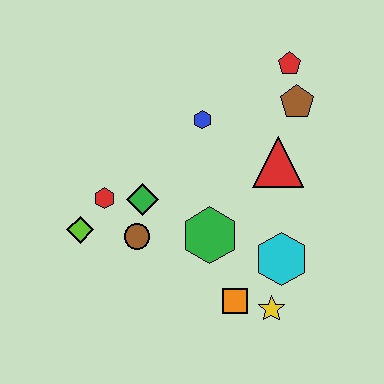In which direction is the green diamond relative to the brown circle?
The green diamond is above the brown circle.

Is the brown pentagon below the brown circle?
No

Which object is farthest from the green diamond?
The red pentagon is farthest from the green diamond.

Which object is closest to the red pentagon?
The brown pentagon is closest to the red pentagon.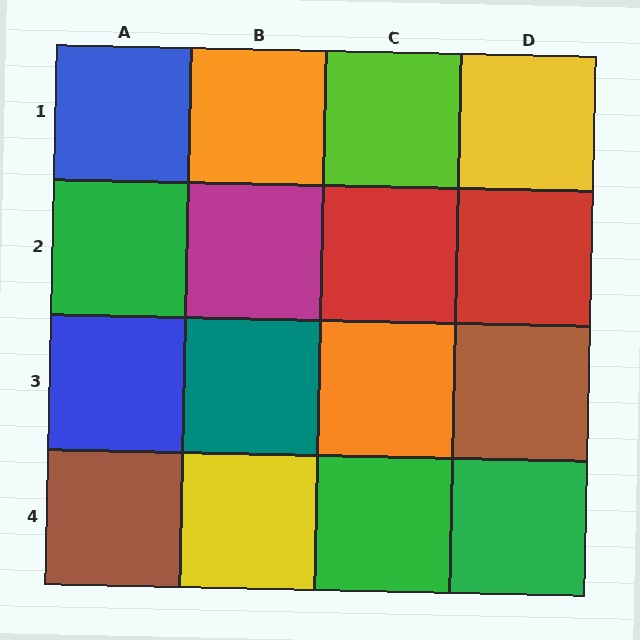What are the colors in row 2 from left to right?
Green, magenta, red, red.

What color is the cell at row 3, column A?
Blue.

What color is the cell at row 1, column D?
Yellow.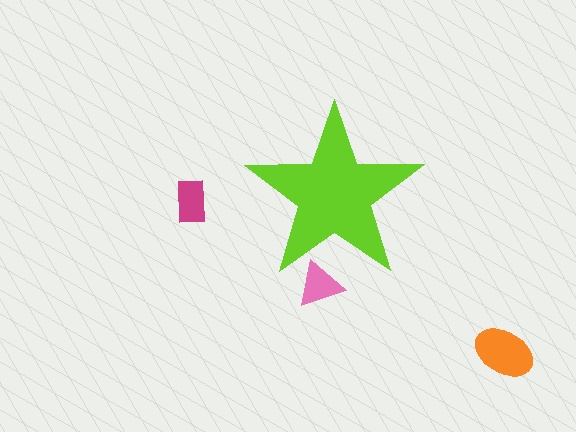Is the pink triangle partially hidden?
Yes, the pink triangle is partially hidden behind the lime star.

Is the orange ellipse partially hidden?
No, the orange ellipse is fully visible.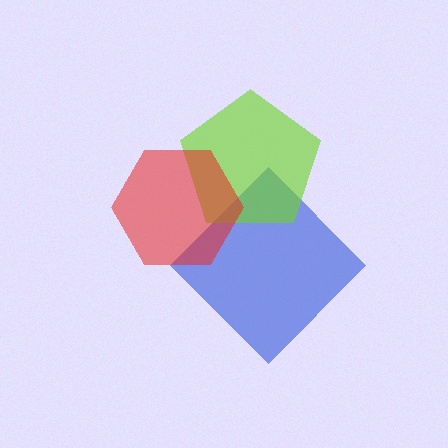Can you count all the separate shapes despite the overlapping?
Yes, there are 3 separate shapes.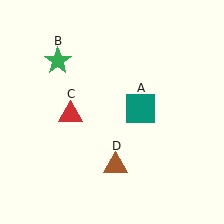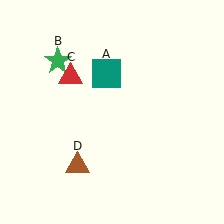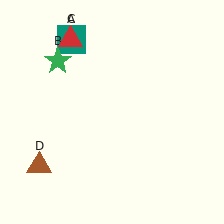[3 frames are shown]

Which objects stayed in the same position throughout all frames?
Green star (object B) remained stationary.